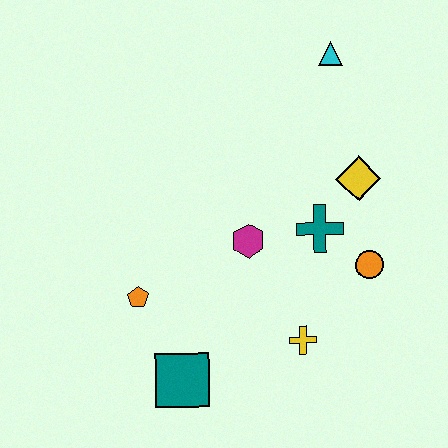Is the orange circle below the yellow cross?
No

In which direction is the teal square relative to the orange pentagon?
The teal square is below the orange pentagon.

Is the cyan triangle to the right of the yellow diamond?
No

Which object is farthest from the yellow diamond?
The teal square is farthest from the yellow diamond.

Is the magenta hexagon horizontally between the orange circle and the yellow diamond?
No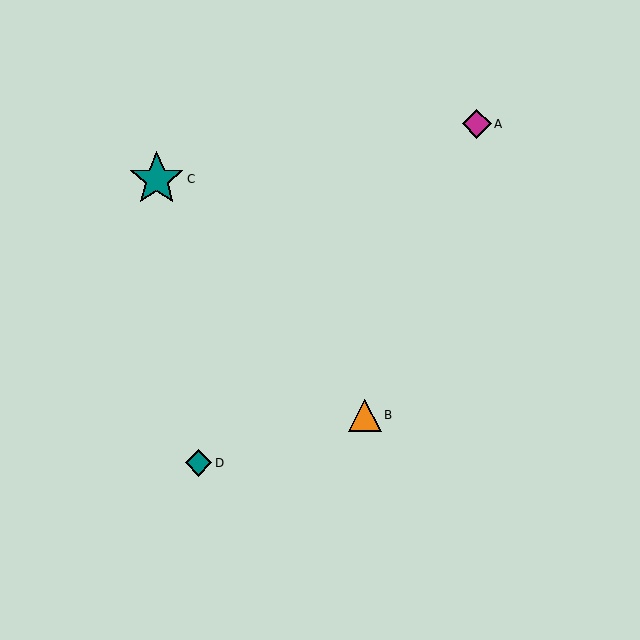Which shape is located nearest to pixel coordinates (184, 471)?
The teal diamond (labeled D) at (199, 463) is nearest to that location.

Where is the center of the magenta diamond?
The center of the magenta diamond is at (477, 124).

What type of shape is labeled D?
Shape D is a teal diamond.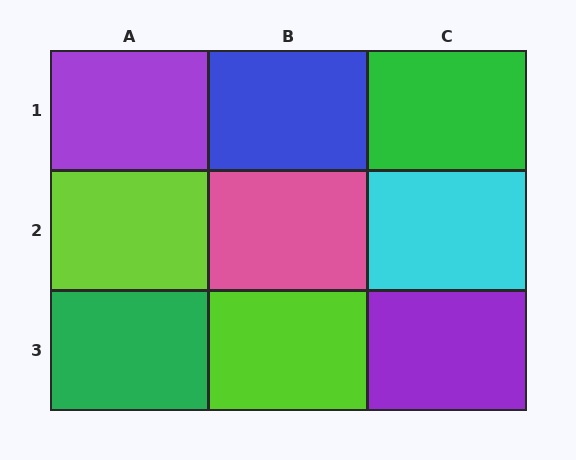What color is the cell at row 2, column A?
Lime.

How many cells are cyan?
1 cell is cyan.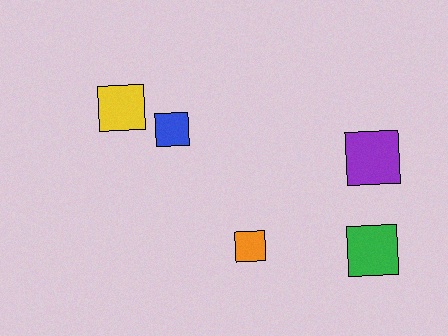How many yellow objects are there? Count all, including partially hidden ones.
There is 1 yellow object.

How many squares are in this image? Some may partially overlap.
There are 5 squares.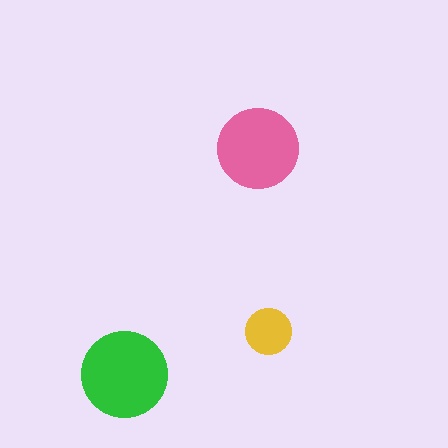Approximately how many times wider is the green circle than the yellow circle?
About 2 times wider.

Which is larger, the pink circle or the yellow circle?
The pink one.